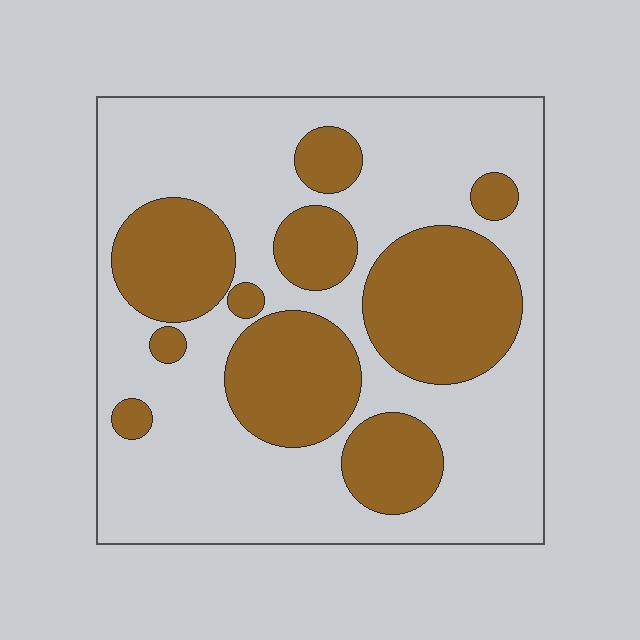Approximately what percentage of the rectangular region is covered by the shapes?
Approximately 35%.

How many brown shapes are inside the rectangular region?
10.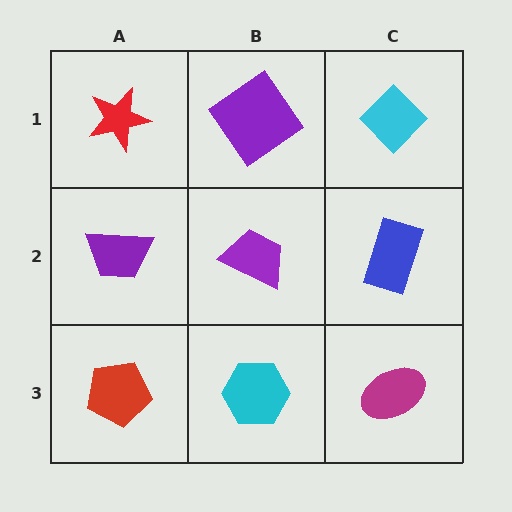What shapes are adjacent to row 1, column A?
A purple trapezoid (row 2, column A), a purple diamond (row 1, column B).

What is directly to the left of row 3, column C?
A cyan hexagon.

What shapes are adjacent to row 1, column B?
A purple trapezoid (row 2, column B), a red star (row 1, column A), a cyan diamond (row 1, column C).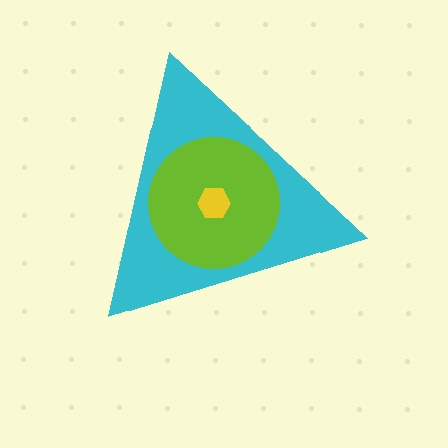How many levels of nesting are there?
3.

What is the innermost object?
The yellow hexagon.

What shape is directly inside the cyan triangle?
The lime circle.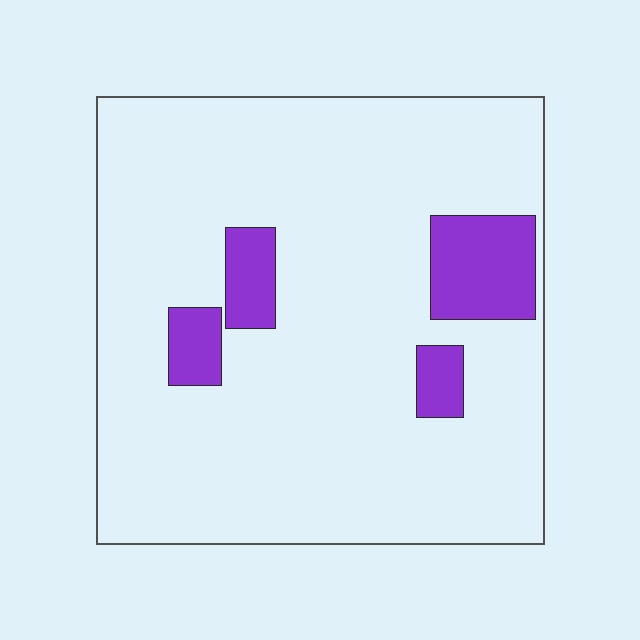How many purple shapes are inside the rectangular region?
4.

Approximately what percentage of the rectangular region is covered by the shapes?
Approximately 10%.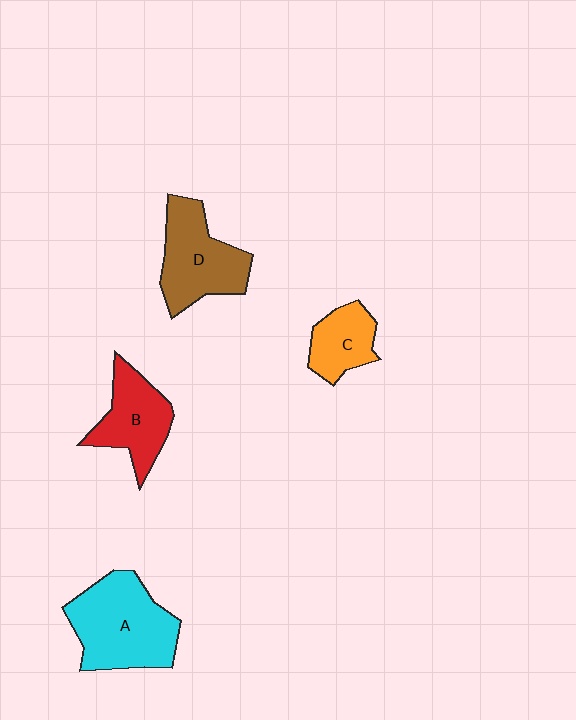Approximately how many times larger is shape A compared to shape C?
Approximately 2.1 times.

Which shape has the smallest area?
Shape C (orange).